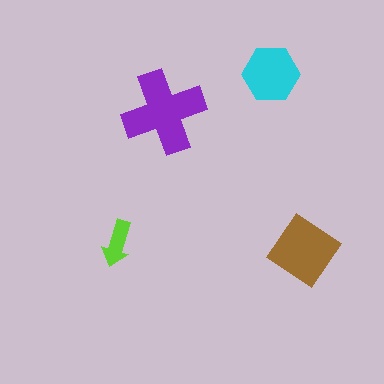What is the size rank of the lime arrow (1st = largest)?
4th.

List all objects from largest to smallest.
The purple cross, the brown diamond, the cyan hexagon, the lime arrow.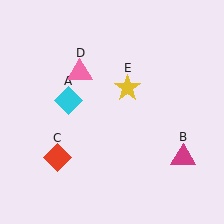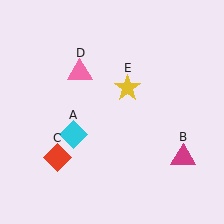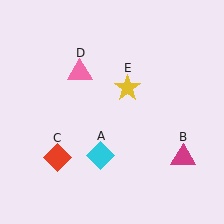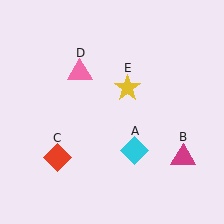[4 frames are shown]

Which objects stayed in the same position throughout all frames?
Magenta triangle (object B) and red diamond (object C) and pink triangle (object D) and yellow star (object E) remained stationary.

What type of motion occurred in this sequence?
The cyan diamond (object A) rotated counterclockwise around the center of the scene.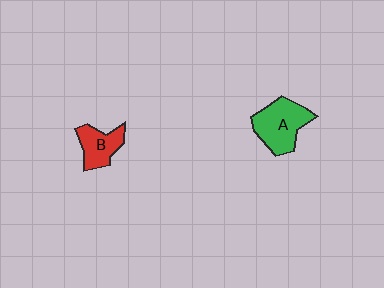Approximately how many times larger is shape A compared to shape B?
Approximately 1.5 times.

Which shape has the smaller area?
Shape B (red).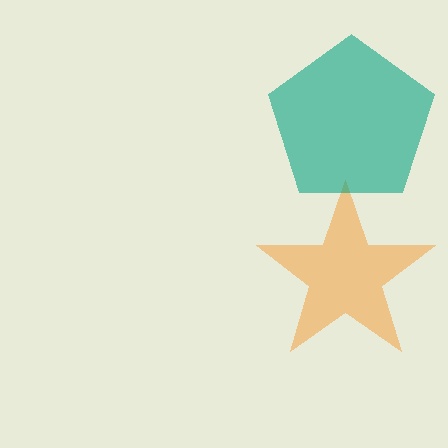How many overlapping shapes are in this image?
There are 2 overlapping shapes in the image.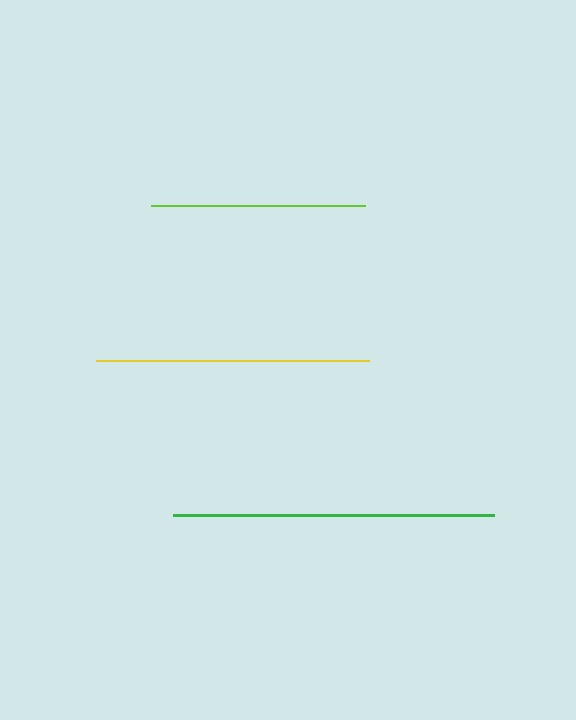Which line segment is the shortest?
The lime line is the shortest at approximately 214 pixels.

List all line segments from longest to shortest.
From longest to shortest: green, yellow, lime.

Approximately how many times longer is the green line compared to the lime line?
The green line is approximately 1.5 times the length of the lime line.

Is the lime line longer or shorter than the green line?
The green line is longer than the lime line.